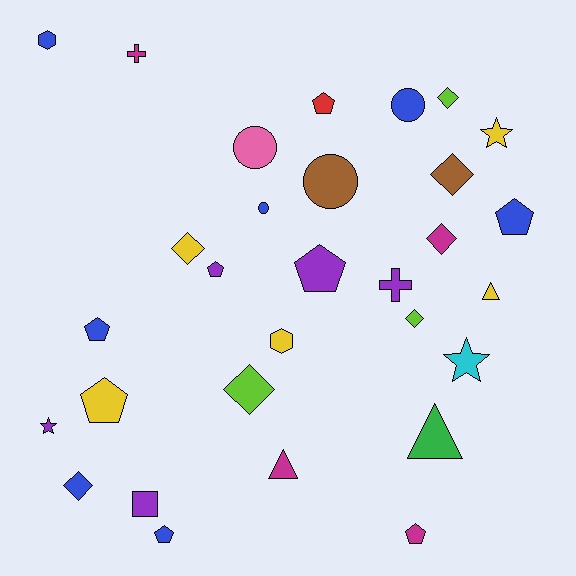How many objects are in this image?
There are 30 objects.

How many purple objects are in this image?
There are 5 purple objects.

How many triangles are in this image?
There are 3 triangles.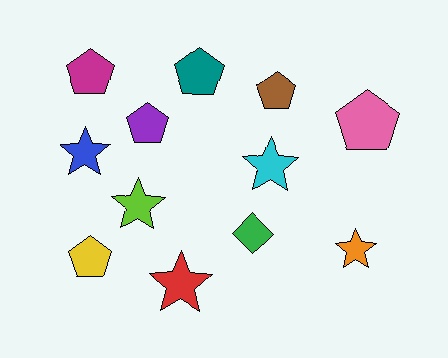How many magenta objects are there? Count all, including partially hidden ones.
There is 1 magenta object.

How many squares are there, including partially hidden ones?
There are no squares.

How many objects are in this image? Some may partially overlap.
There are 12 objects.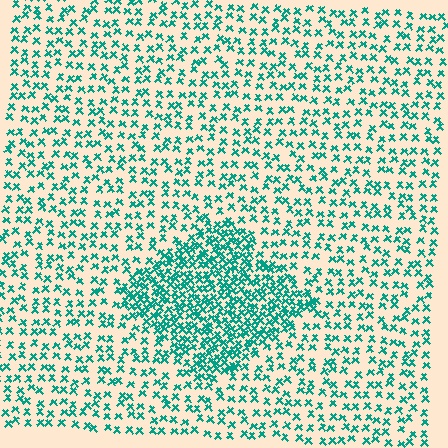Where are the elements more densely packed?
The elements are more densely packed inside the diamond boundary.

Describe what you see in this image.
The image contains small teal elements arranged at two different densities. A diamond-shaped region is visible where the elements are more densely packed than the surrounding area.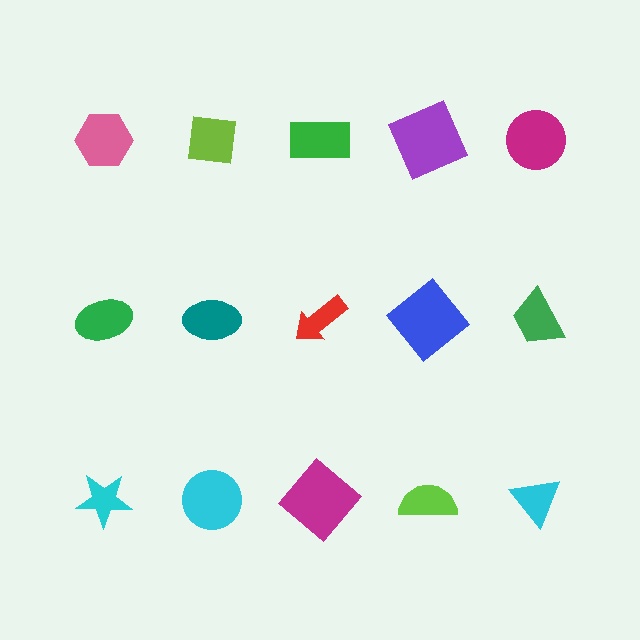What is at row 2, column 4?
A blue diamond.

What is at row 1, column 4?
A purple square.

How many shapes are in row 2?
5 shapes.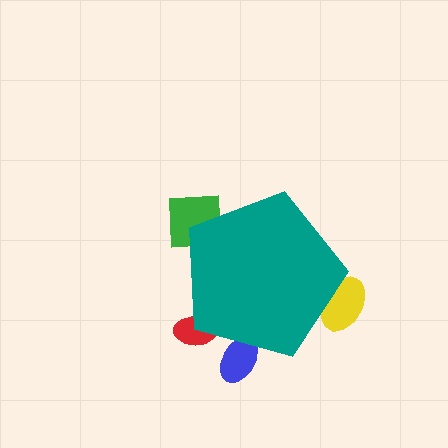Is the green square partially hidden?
Yes, the green square is partially hidden behind the teal pentagon.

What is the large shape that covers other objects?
A teal pentagon.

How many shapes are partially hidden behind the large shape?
4 shapes are partially hidden.